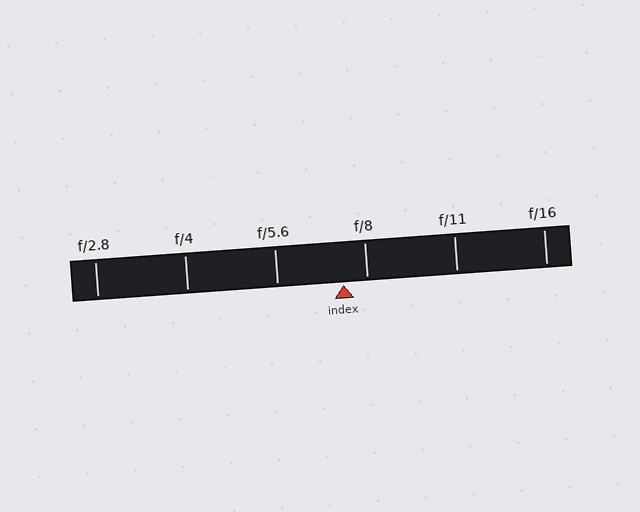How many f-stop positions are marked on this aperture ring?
There are 6 f-stop positions marked.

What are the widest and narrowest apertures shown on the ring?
The widest aperture shown is f/2.8 and the narrowest is f/16.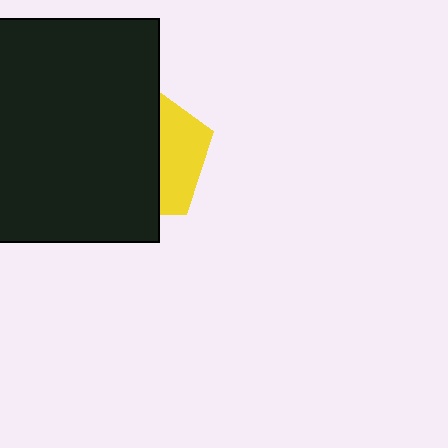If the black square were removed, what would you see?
You would see the complete yellow pentagon.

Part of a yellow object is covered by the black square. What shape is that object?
It is a pentagon.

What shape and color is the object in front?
The object in front is a black square.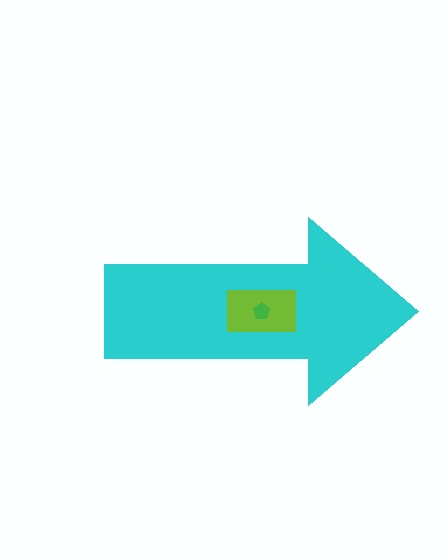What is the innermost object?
The green pentagon.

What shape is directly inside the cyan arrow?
The lime rectangle.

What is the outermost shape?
The cyan arrow.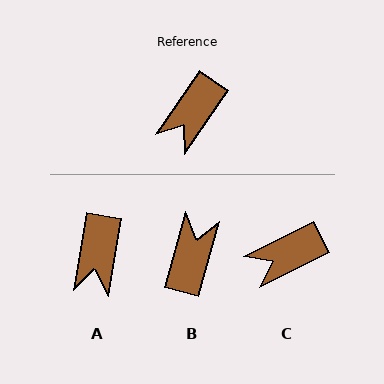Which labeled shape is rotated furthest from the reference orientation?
B, about 160 degrees away.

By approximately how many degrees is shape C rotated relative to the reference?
Approximately 29 degrees clockwise.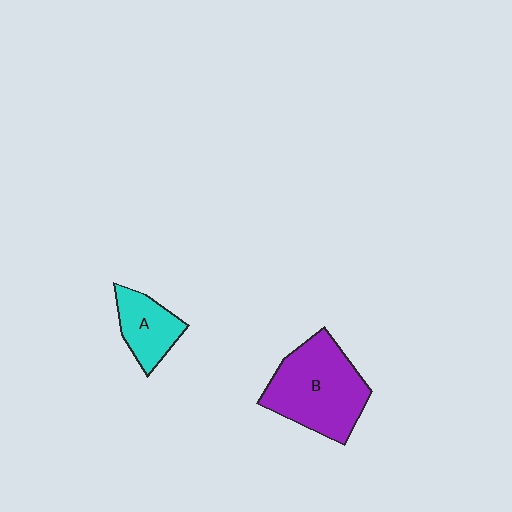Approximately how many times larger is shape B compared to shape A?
Approximately 2.1 times.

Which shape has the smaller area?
Shape A (cyan).